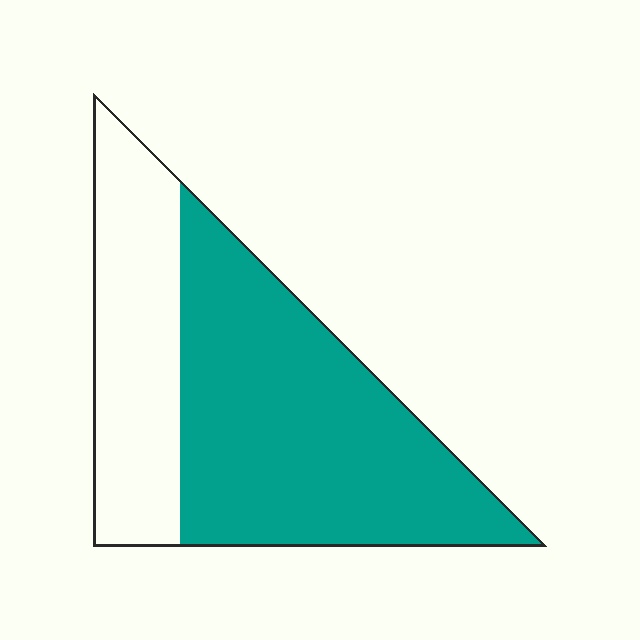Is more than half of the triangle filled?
Yes.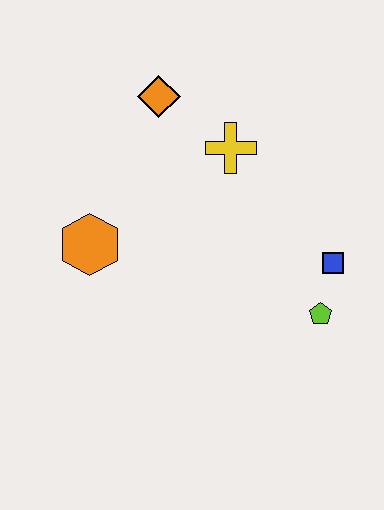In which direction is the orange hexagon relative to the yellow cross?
The orange hexagon is to the left of the yellow cross.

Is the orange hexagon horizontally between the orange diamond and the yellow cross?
No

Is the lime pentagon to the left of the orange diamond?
No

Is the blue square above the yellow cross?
No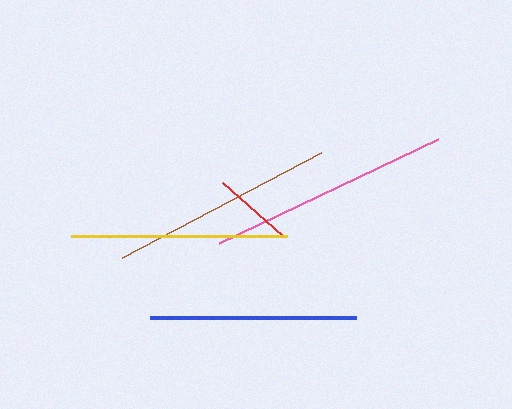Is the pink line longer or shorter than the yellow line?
The pink line is longer than the yellow line.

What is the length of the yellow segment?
The yellow segment is approximately 216 pixels long.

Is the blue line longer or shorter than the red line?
The blue line is longer than the red line.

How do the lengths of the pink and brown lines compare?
The pink and brown lines are approximately the same length.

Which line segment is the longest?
The pink line is the longest at approximately 243 pixels.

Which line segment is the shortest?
The red line is the shortest at approximately 79 pixels.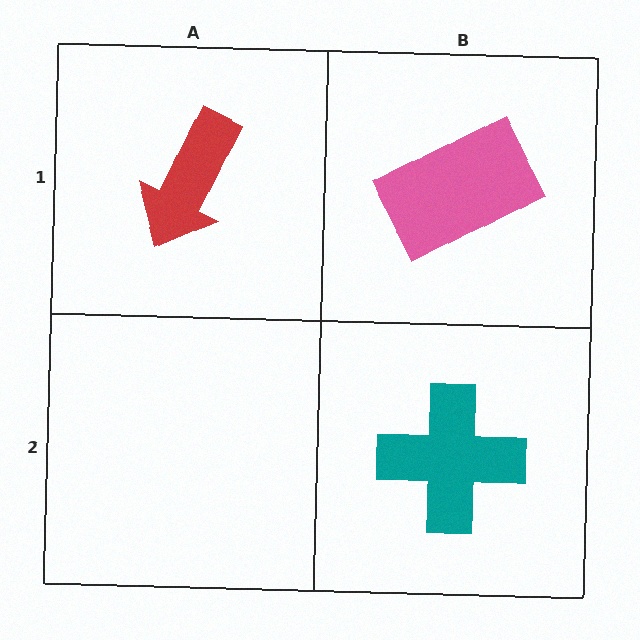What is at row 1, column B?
A pink rectangle.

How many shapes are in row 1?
2 shapes.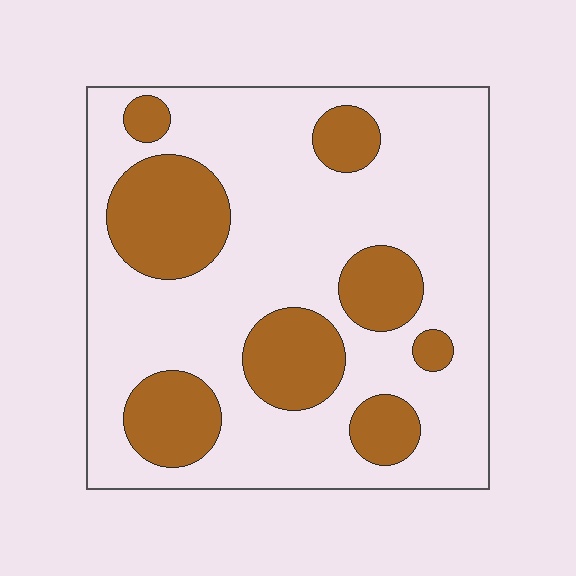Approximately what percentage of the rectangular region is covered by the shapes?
Approximately 30%.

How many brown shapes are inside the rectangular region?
8.